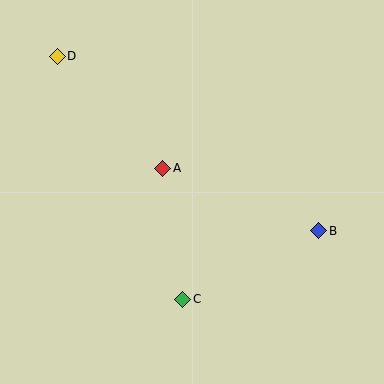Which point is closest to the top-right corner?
Point B is closest to the top-right corner.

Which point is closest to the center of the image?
Point A at (163, 168) is closest to the center.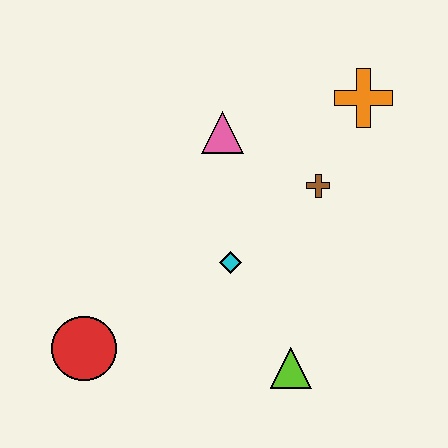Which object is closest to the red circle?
The cyan diamond is closest to the red circle.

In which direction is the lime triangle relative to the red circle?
The lime triangle is to the right of the red circle.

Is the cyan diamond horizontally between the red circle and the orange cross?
Yes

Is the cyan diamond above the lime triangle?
Yes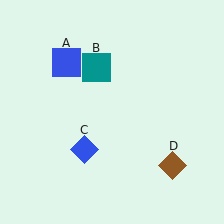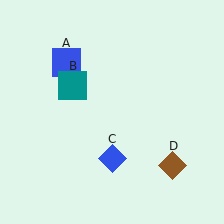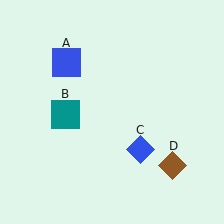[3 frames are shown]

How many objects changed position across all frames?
2 objects changed position: teal square (object B), blue diamond (object C).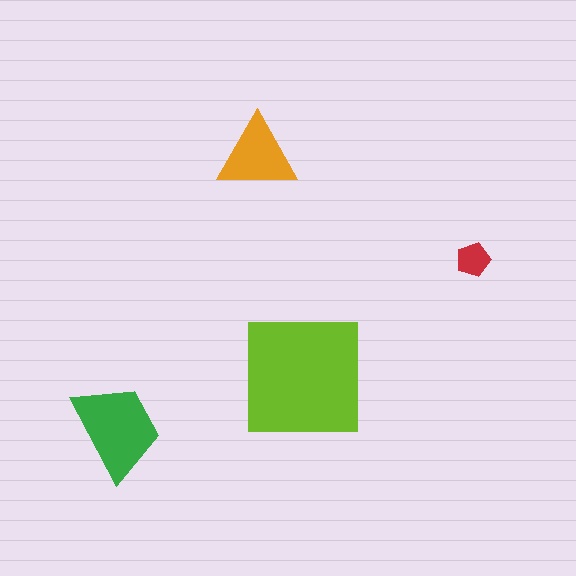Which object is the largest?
The lime square.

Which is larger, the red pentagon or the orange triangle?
The orange triangle.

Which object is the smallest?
The red pentagon.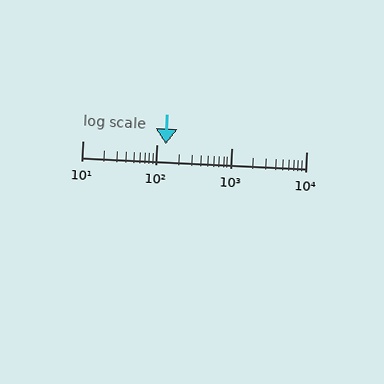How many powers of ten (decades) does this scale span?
The scale spans 3 decades, from 10 to 10000.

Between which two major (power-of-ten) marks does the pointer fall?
The pointer is between 100 and 1000.